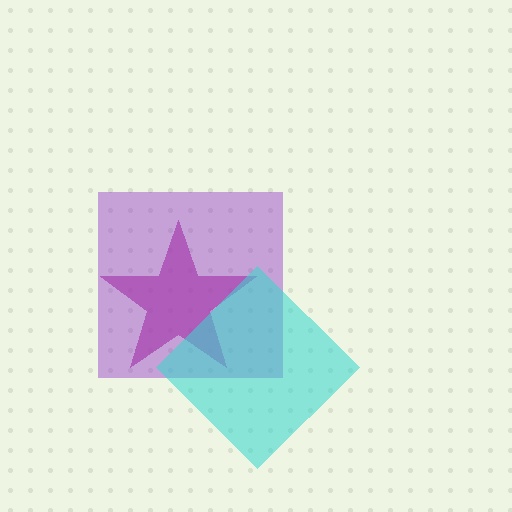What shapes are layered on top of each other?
The layered shapes are: a magenta star, a purple square, a cyan diamond.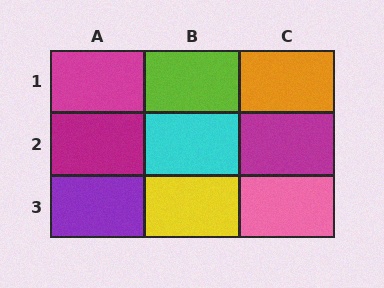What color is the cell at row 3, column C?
Pink.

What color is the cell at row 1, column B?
Lime.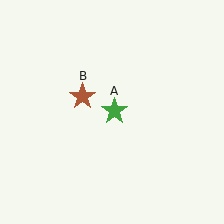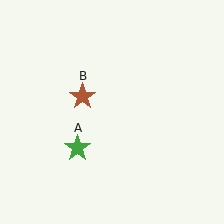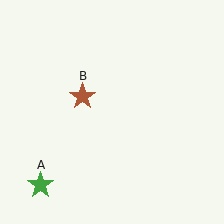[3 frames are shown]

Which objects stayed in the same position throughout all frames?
Brown star (object B) remained stationary.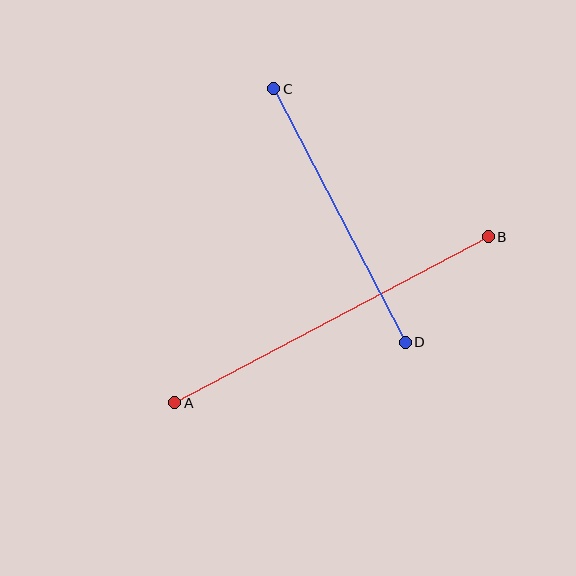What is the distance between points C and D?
The distance is approximately 285 pixels.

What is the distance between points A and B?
The distance is approximately 355 pixels.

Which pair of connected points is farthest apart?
Points A and B are farthest apart.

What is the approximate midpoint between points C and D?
The midpoint is at approximately (340, 215) pixels.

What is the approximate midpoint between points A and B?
The midpoint is at approximately (332, 320) pixels.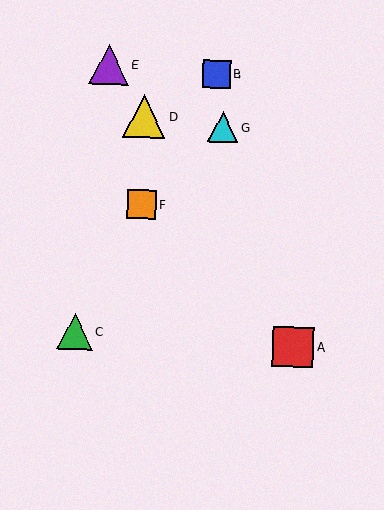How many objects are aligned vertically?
2 objects (D, F) are aligned vertically.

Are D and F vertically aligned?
Yes, both are at x≈144.